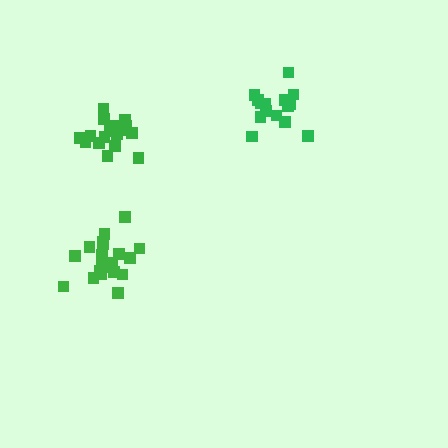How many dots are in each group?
Group 1: 17 dots, Group 2: 20 dots, Group 3: 15 dots (52 total).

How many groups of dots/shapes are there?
There are 3 groups.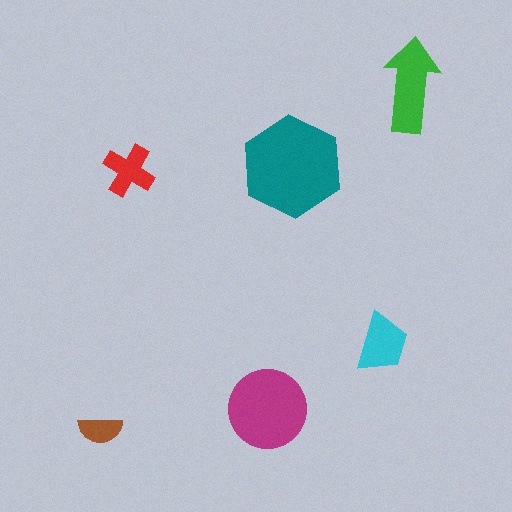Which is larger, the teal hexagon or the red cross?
The teal hexagon.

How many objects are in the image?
There are 6 objects in the image.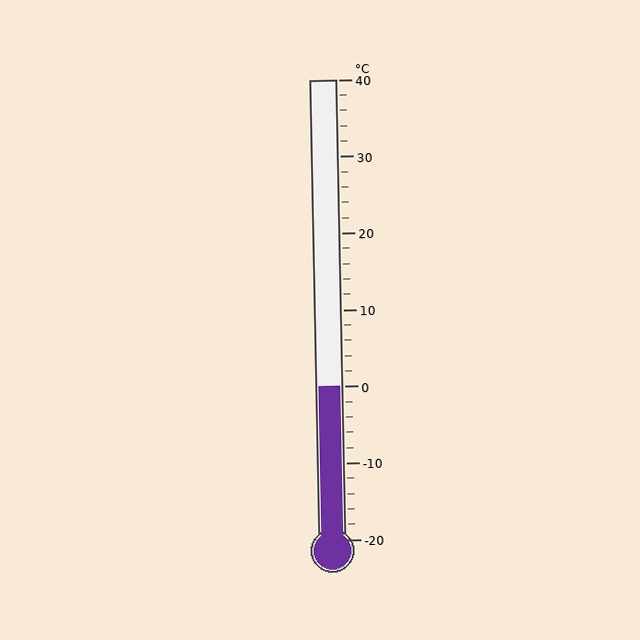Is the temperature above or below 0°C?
The temperature is at 0°C.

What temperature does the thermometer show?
The thermometer shows approximately 0°C.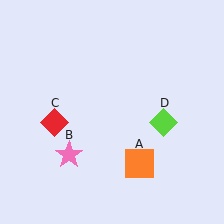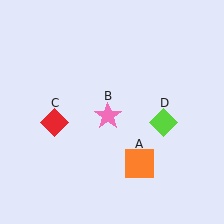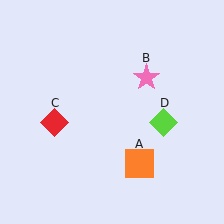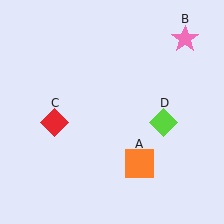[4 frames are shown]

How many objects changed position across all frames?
1 object changed position: pink star (object B).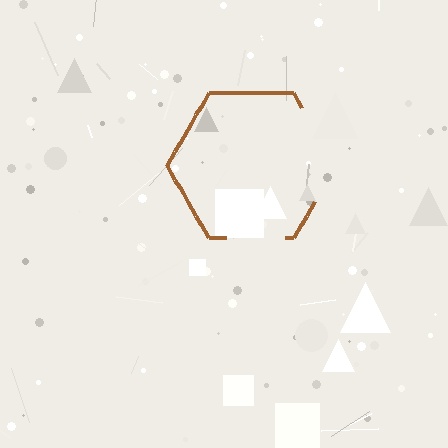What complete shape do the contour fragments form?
The contour fragments form a hexagon.